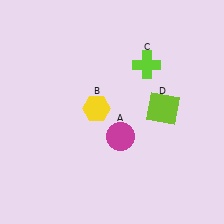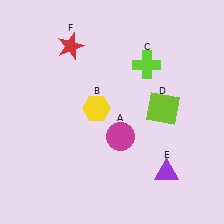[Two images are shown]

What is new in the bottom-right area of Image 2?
A purple triangle (E) was added in the bottom-right area of Image 2.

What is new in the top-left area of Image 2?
A red star (F) was added in the top-left area of Image 2.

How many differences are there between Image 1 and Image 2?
There are 2 differences between the two images.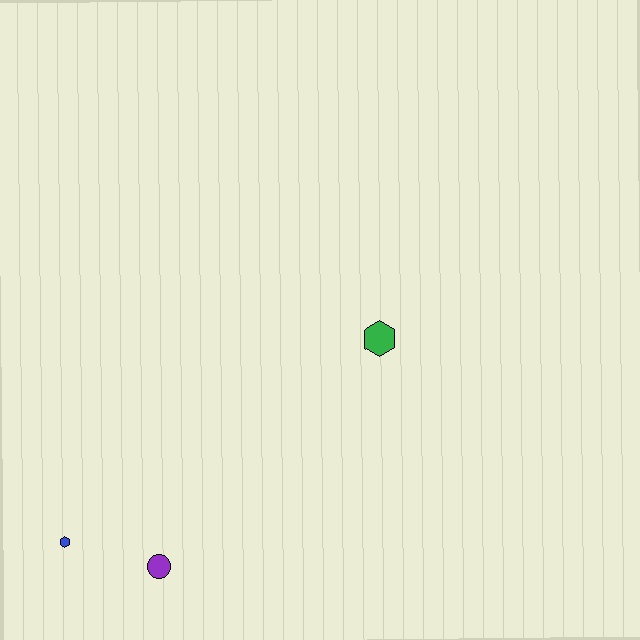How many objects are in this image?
There are 3 objects.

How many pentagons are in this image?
There are no pentagons.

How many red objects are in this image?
There are no red objects.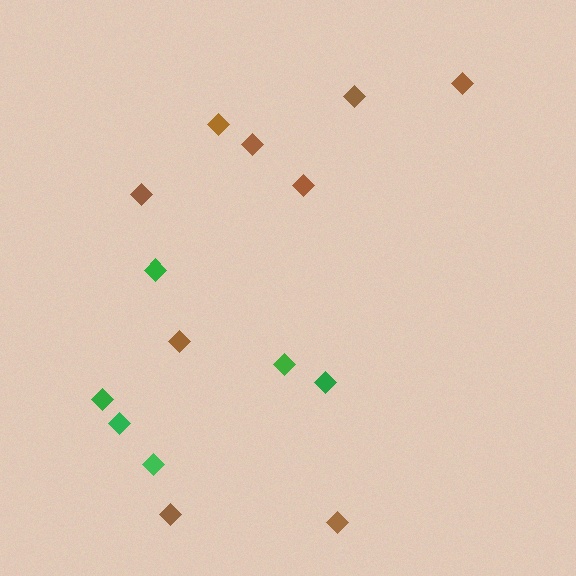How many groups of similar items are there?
There are 2 groups: one group of brown diamonds (9) and one group of green diamonds (6).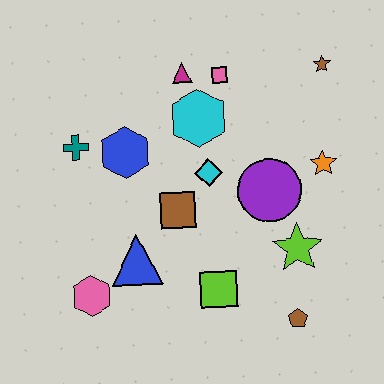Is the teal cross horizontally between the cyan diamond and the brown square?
No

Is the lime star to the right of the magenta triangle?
Yes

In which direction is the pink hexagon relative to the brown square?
The pink hexagon is to the left of the brown square.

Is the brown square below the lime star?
No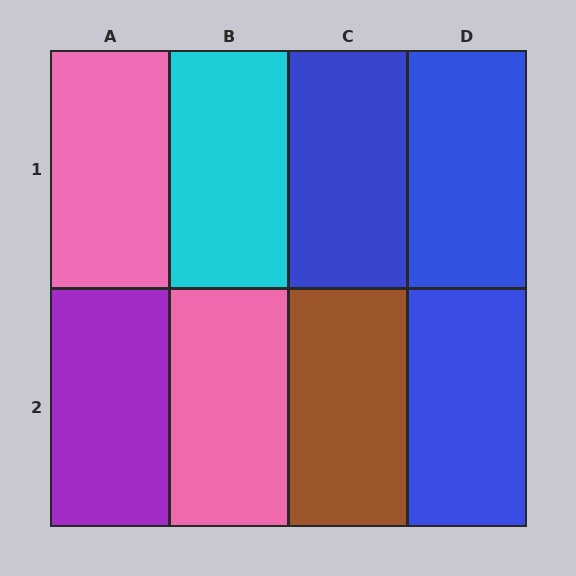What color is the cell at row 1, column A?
Pink.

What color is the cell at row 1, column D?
Blue.